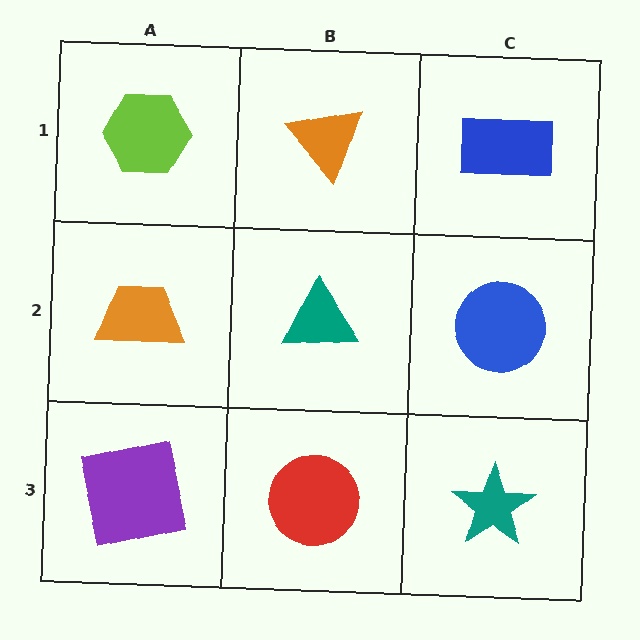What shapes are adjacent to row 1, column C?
A blue circle (row 2, column C), an orange triangle (row 1, column B).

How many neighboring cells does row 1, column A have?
2.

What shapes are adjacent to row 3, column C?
A blue circle (row 2, column C), a red circle (row 3, column B).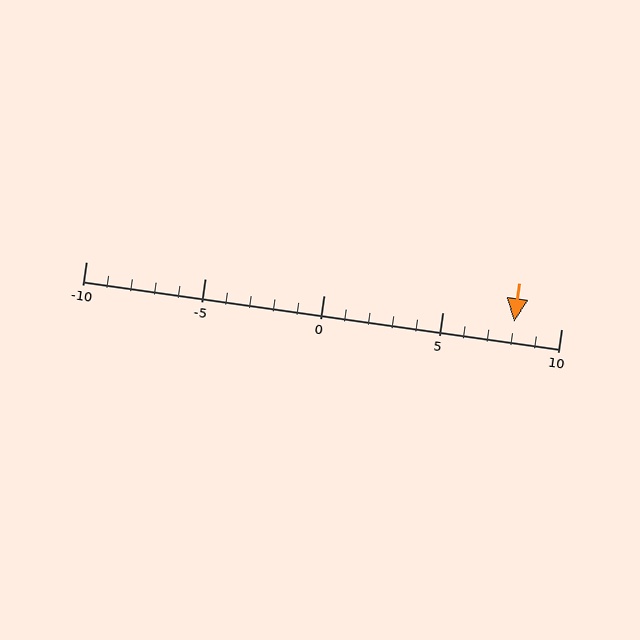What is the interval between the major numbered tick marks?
The major tick marks are spaced 5 units apart.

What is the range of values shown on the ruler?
The ruler shows values from -10 to 10.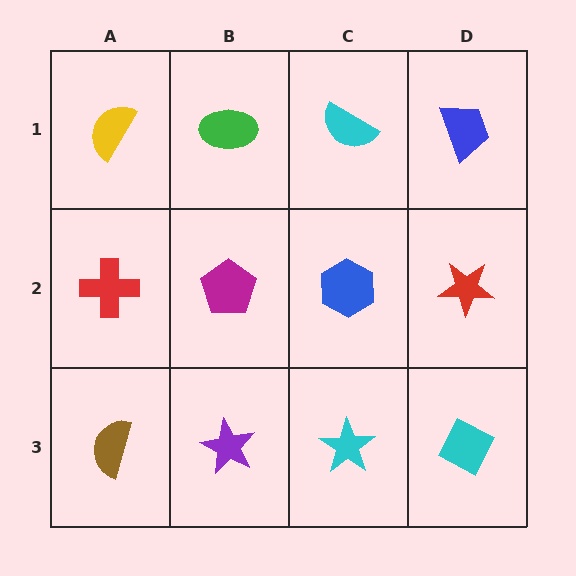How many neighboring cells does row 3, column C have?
3.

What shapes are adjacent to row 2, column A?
A yellow semicircle (row 1, column A), a brown semicircle (row 3, column A), a magenta pentagon (row 2, column B).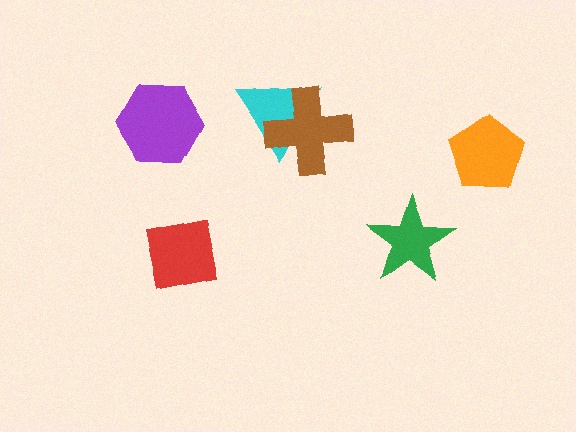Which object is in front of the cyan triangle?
The brown cross is in front of the cyan triangle.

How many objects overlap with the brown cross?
1 object overlaps with the brown cross.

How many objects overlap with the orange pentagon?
0 objects overlap with the orange pentagon.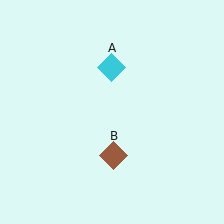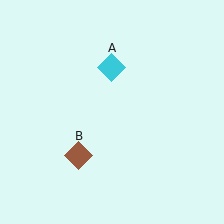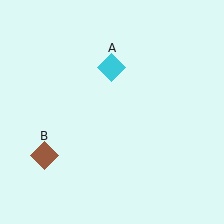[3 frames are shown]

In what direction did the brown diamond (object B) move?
The brown diamond (object B) moved left.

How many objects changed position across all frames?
1 object changed position: brown diamond (object B).